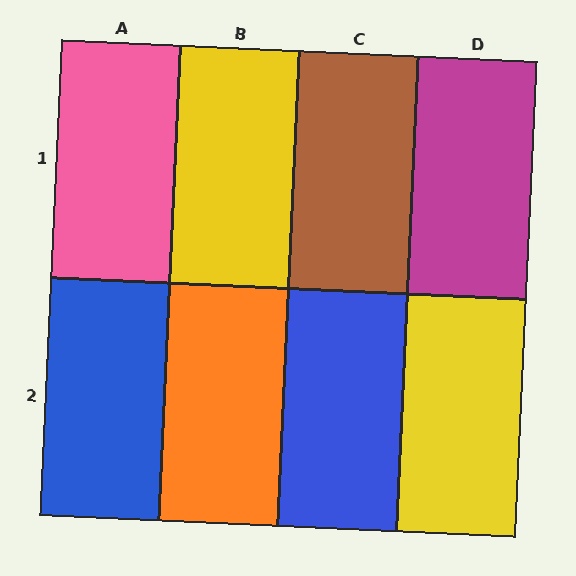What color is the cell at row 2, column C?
Blue.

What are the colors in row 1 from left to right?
Pink, yellow, brown, magenta.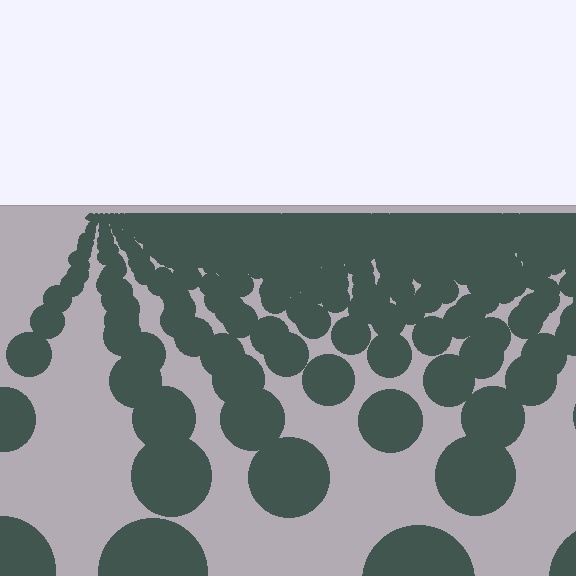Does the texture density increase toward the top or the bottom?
Density increases toward the top.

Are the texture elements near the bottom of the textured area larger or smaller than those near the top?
Larger. Near the bottom, elements are closer to the viewer and appear at a bigger on-screen size.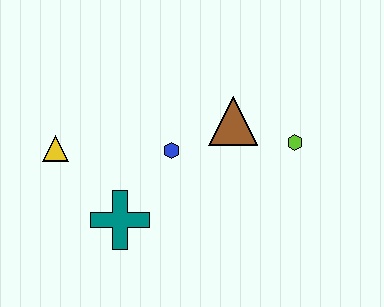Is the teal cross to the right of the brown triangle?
No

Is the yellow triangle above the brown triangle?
No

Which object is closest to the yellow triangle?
The teal cross is closest to the yellow triangle.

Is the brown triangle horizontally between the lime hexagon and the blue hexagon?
Yes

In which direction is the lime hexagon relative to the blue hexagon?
The lime hexagon is to the right of the blue hexagon.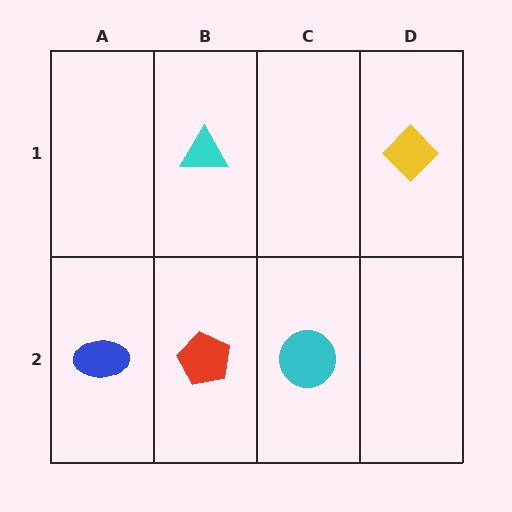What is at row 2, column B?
A red pentagon.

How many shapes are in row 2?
3 shapes.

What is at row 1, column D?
A yellow diamond.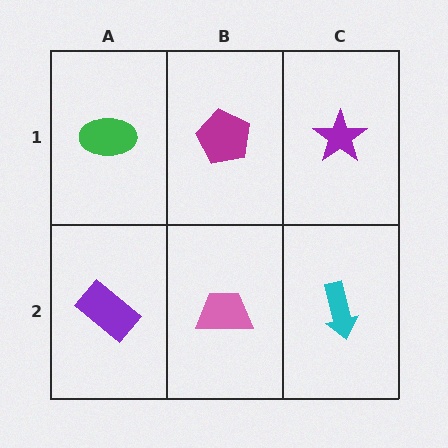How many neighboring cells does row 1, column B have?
3.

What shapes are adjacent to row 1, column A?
A purple rectangle (row 2, column A), a magenta pentagon (row 1, column B).